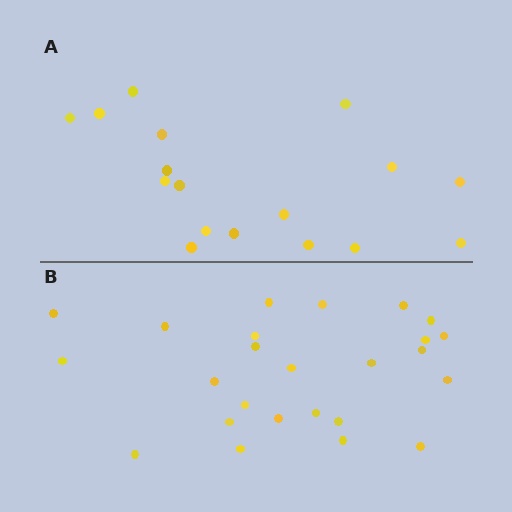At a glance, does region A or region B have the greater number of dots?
Region B (the bottom region) has more dots.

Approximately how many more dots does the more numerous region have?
Region B has roughly 8 or so more dots than region A.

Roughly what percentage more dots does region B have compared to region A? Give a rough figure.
About 45% more.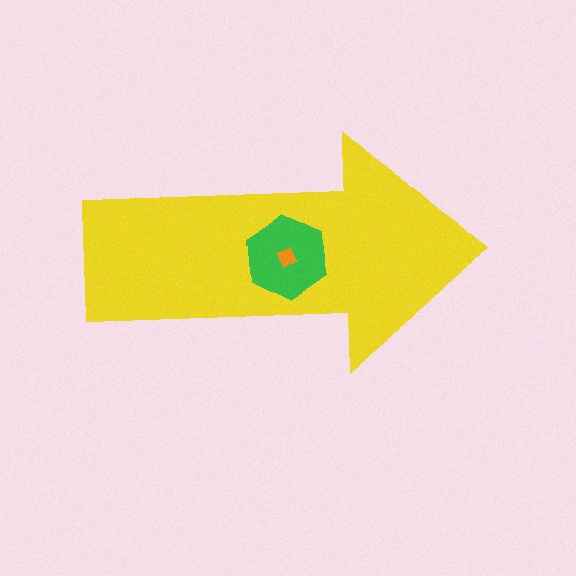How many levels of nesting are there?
3.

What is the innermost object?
The orange diamond.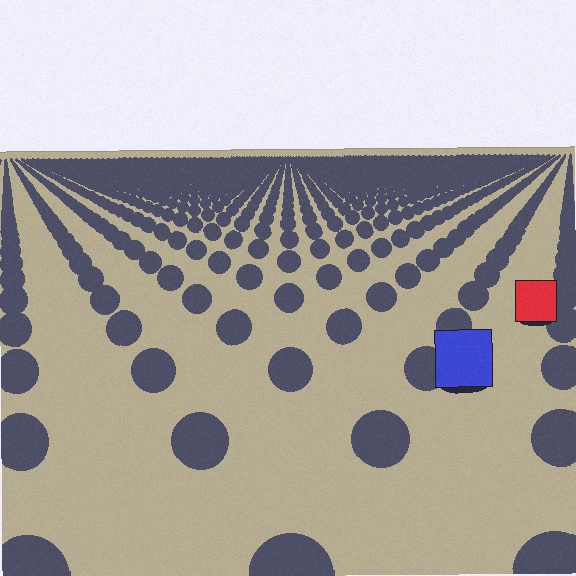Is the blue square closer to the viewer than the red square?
Yes. The blue square is closer — you can tell from the texture gradient: the ground texture is coarser near it.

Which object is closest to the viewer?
The blue square is closest. The texture marks near it are larger and more spread out.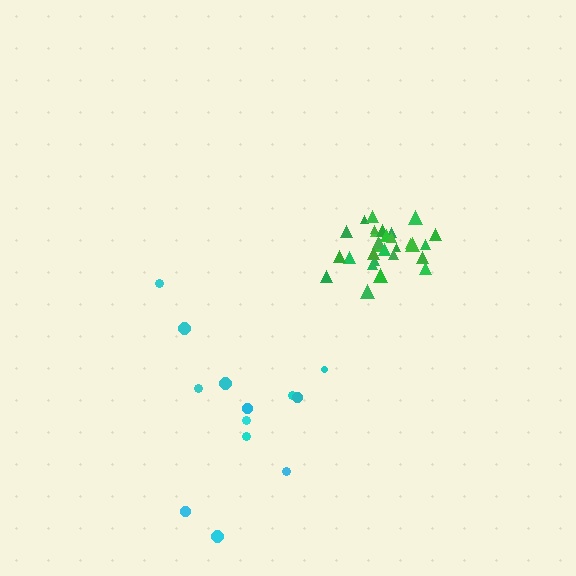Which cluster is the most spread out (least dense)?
Cyan.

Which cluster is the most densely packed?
Green.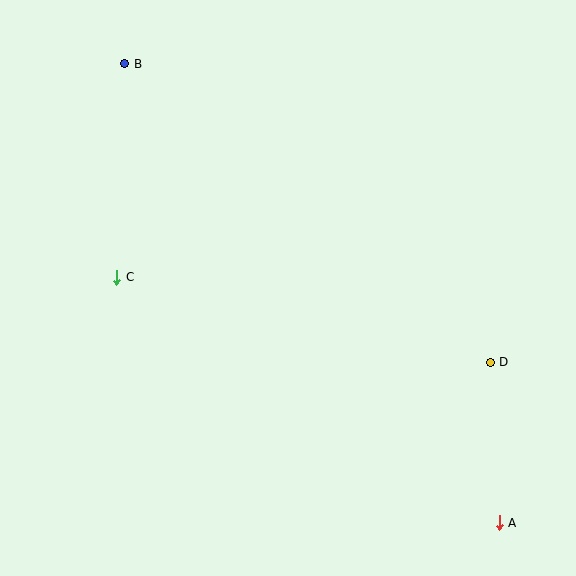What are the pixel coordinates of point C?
Point C is at (117, 277).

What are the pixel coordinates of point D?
Point D is at (490, 362).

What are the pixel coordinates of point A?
Point A is at (499, 523).